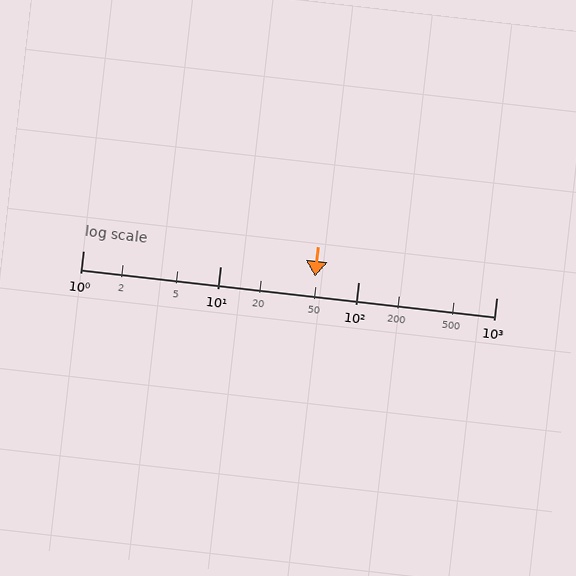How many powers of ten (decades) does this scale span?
The scale spans 3 decades, from 1 to 1000.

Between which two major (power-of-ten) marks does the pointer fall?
The pointer is between 10 and 100.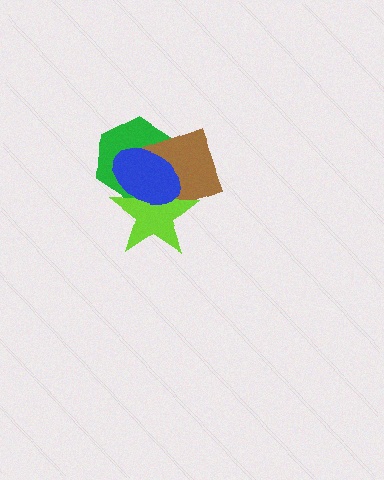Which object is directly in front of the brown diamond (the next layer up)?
The lime star is directly in front of the brown diamond.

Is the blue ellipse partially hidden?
No, no other shape covers it.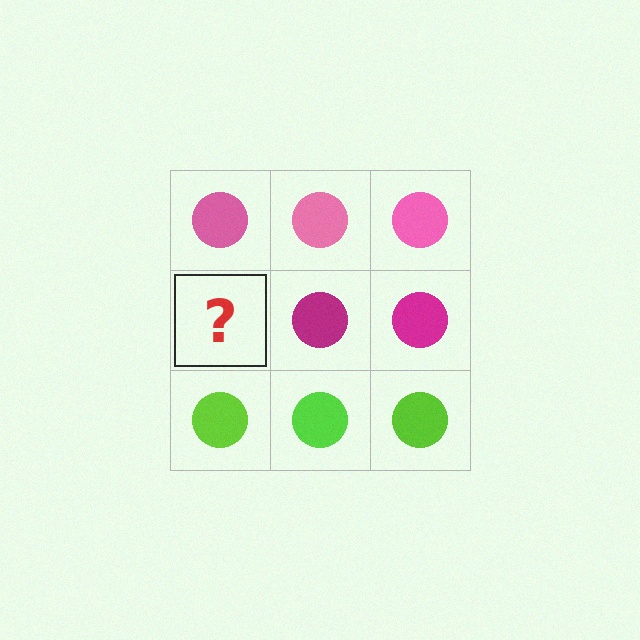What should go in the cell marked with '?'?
The missing cell should contain a magenta circle.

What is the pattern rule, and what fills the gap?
The rule is that each row has a consistent color. The gap should be filled with a magenta circle.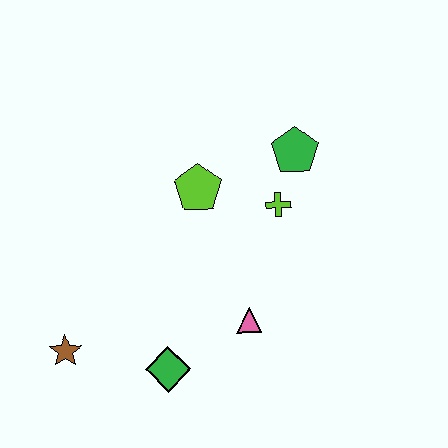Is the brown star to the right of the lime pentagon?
No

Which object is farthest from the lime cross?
The brown star is farthest from the lime cross.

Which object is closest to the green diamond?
The pink triangle is closest to the green diamond.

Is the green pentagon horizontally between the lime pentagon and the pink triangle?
No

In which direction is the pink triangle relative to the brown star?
The pink triangle is to the right of the brown star.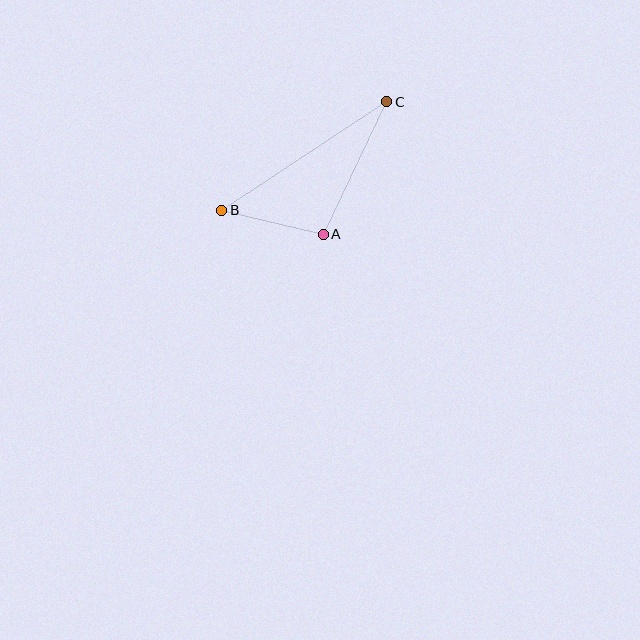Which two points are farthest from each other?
Points B and C are farthest from each other.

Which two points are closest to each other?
Points A and B are closest to each other.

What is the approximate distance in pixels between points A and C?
The distance between A and C is approximately 147 pixels.